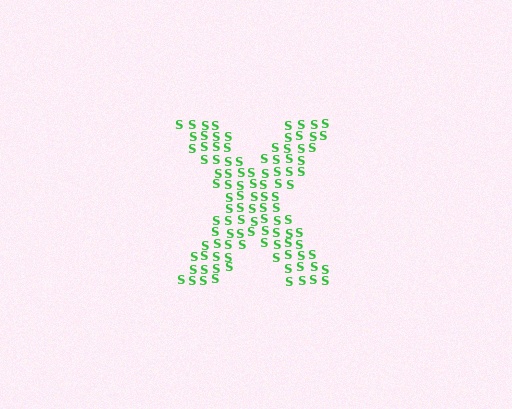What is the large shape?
The large shape is the letter X.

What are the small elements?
The small elements are letter S's.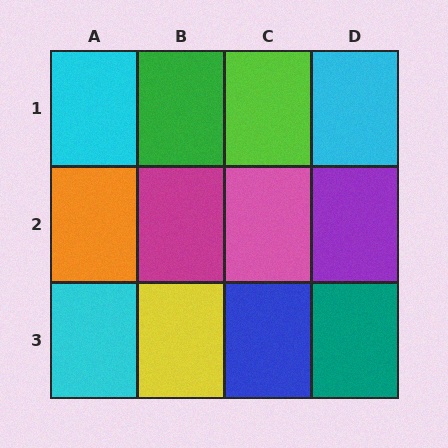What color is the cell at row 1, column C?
Lime.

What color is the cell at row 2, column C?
Pink.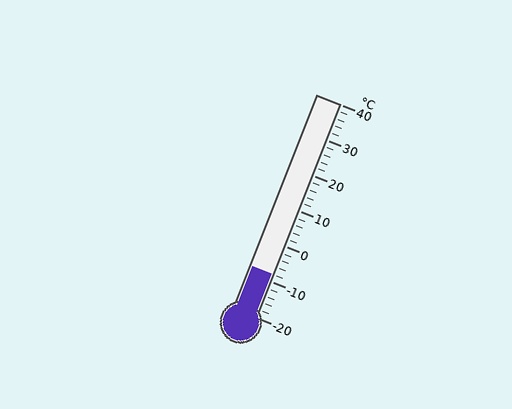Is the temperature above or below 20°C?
The temperature is below 20°C.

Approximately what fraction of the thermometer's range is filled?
The thermometer is filled to approximately 20% of its range.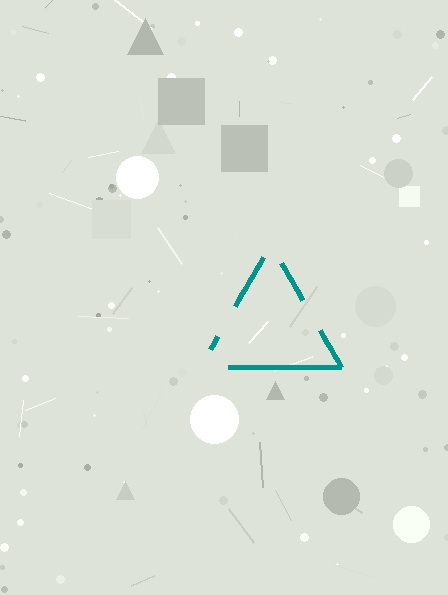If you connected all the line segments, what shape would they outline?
They would outline a triangle.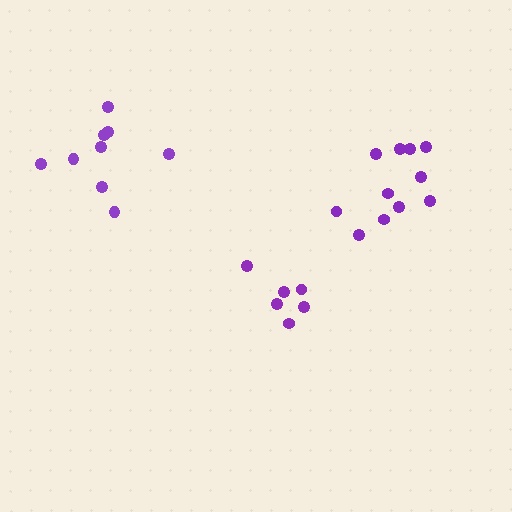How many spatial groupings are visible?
There are 3 spatial groupings.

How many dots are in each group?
Group 1: 6 dots, Group 2: 9 dots, Group 3: 11 dots (26 total).